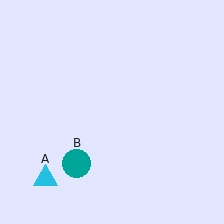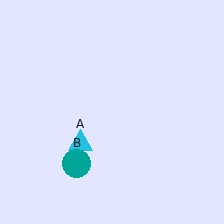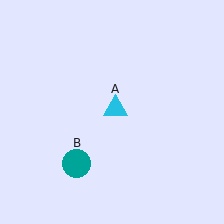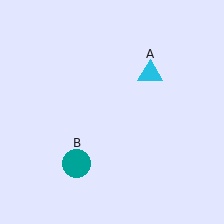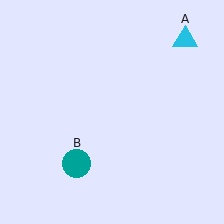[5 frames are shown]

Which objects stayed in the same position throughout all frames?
Teal circle (object B) remained stationary.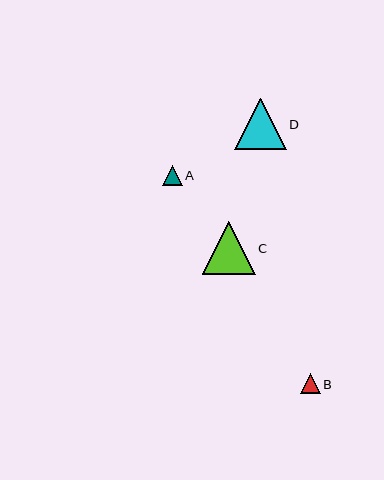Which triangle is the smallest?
Triangle A is the smallest with a size of approximately 20 pixels.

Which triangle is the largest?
Triangle C is the largest with a size of approximately 53 pixels.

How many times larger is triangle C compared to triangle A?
Triangle C is approximately 2.7 times the size of triangle A.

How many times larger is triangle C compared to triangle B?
Triangle C is approximately 2.7 times the size of triangle B.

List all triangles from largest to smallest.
From largest to smallest: C, D, B, A.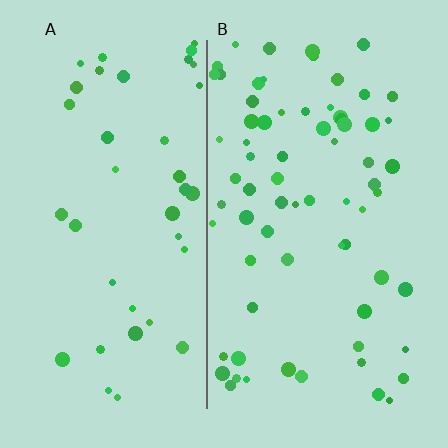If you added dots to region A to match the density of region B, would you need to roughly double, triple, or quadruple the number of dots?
Approximately double.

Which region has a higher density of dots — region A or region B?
B (the right).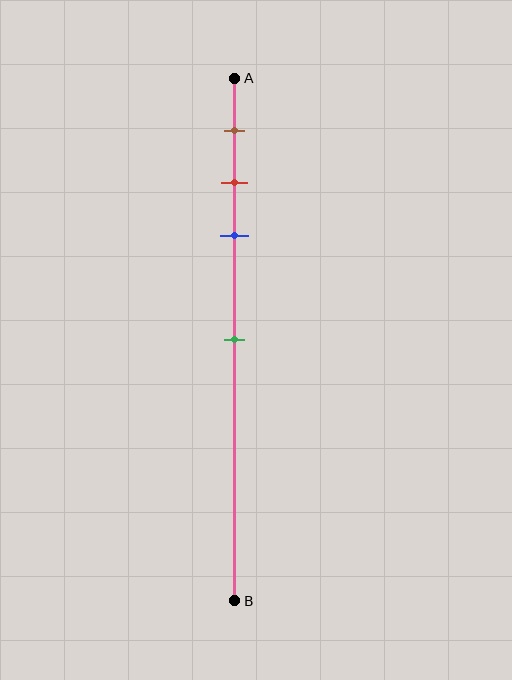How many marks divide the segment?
There are 4 marks dividing the segment.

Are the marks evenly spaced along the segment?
No, the marks are not evenly spaced.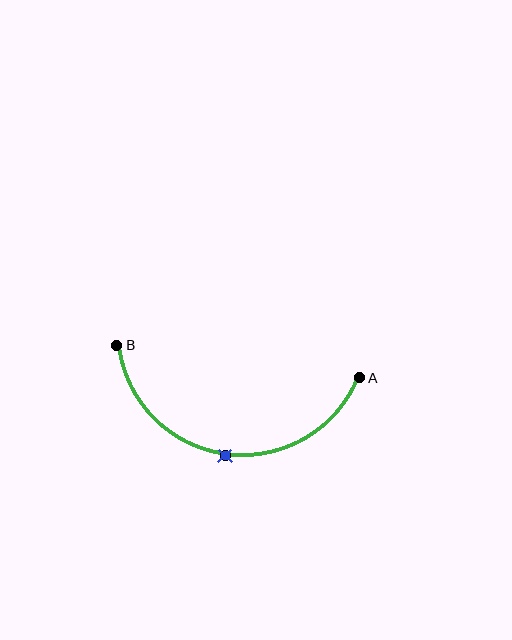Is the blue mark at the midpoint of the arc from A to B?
Yes. The blue mark lies on the arc at equal arc-length from both A and B — it is the arc midpoint.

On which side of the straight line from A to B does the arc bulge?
The arc bulges below the straight line connecting A and B.